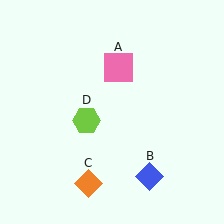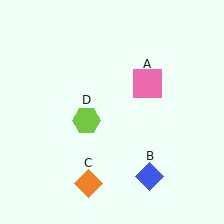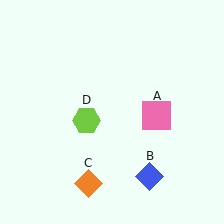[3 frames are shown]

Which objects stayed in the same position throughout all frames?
Blue diamond (object B) and orange diamond (object C) and lime hexagon (object D) remained stationary.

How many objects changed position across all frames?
1 object changed position: pink square (object A).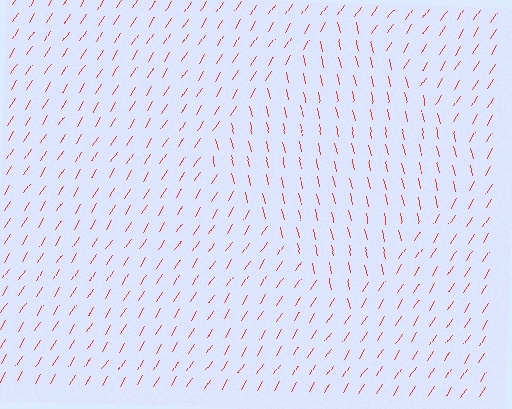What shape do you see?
I see a diamond.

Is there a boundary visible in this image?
Yes, there is a texture boundary formed by a change in line orientation.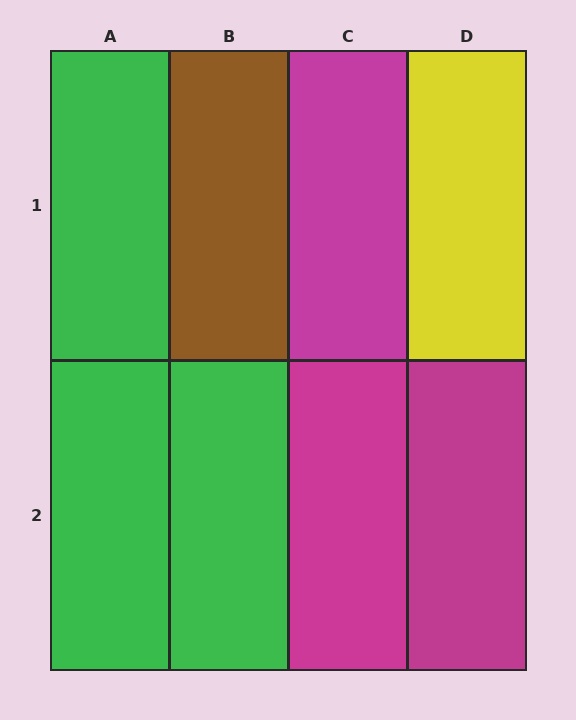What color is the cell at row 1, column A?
Green.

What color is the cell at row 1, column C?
Magenta.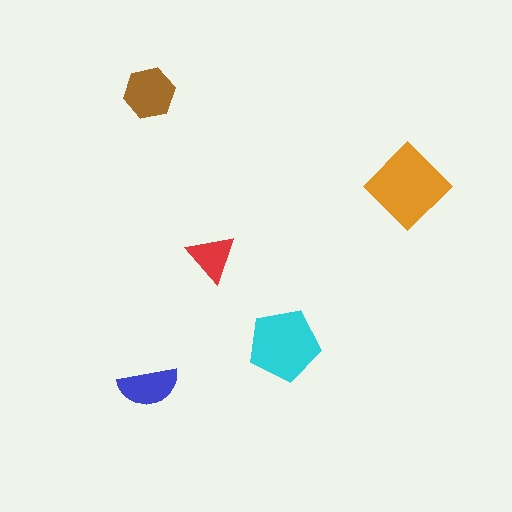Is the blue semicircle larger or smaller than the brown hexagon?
Smaller.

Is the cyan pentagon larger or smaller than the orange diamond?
Smaller.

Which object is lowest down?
The blue semicircle is bottommost.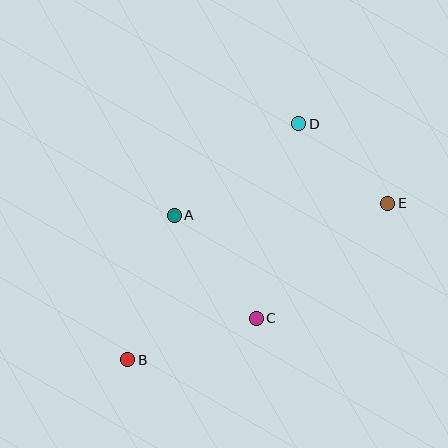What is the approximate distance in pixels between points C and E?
The distance between C and E is approximately 175 pixels.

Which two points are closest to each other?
Points D and E are closest to each other.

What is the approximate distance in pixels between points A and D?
The distance between A and D is approximately 155 pixels.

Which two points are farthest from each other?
Points B and E are farthest from each other.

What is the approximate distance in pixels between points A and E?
The distance between A and E is approximately 214 pixels.